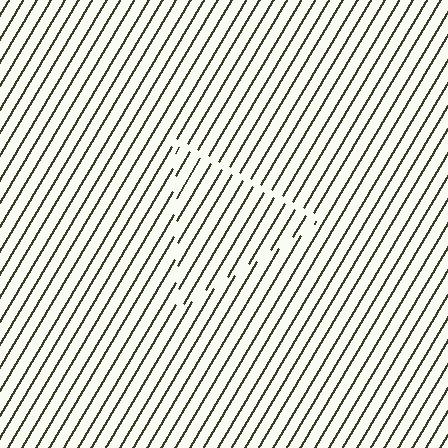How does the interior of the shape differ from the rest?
The interior of the shape contains the same grating, shifted by half a period — the contour is defined by the phase discontinuity where line-ends from the inner and outer gratings abut.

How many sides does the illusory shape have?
3 sides — the line-ends trace a triangle.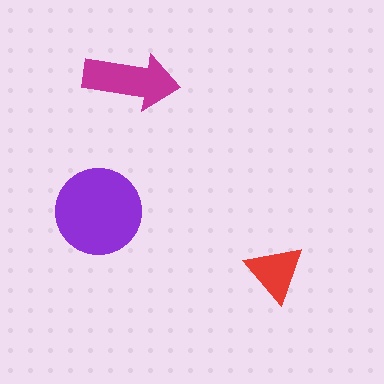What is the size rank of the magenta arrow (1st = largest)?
2nd.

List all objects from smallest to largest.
The red triangle, the magenta arrow, the purple circle.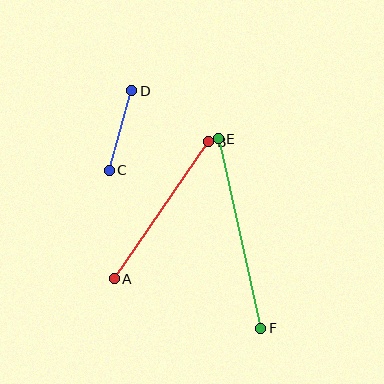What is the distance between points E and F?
The distance is approximately 194 pixels.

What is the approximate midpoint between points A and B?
The midpoint is at approximately (161, 210) pixels.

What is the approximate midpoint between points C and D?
The midpoint is at approximately (121, 130) pixels.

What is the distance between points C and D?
The distance is approximately 83 pixels.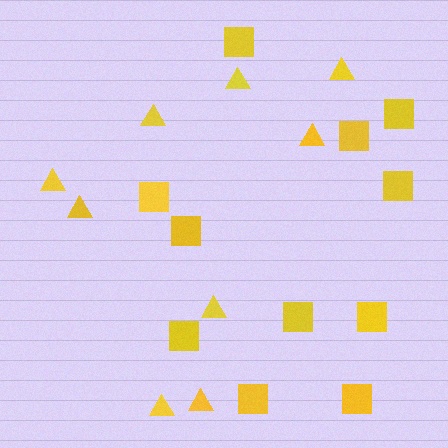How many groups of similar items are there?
There are 2 groups: one group of squares (11) and one group of triangles (9).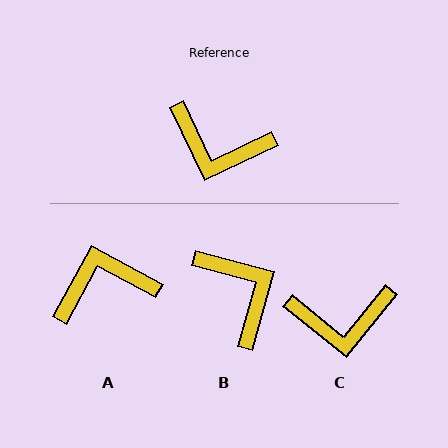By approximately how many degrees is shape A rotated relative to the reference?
Approximately 144 degrees clockwise.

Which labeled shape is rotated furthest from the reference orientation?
A, about 144 degrees away.